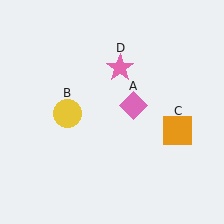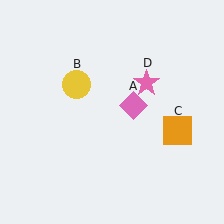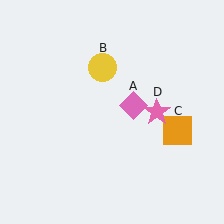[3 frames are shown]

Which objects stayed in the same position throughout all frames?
Pink diamond (object A) and orange square (object C) remained stationary.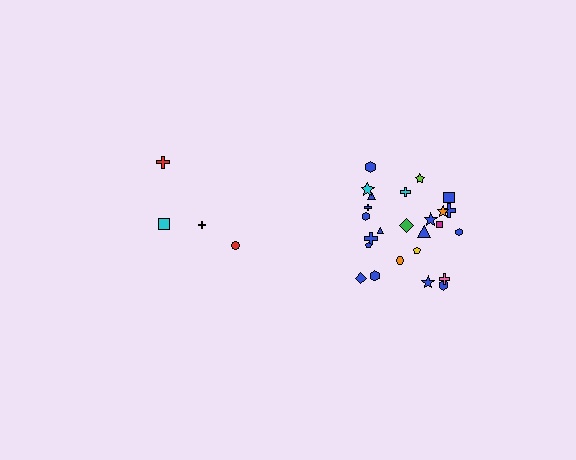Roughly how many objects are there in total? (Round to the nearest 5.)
Roughly 30 objects in total.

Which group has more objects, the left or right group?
The right group.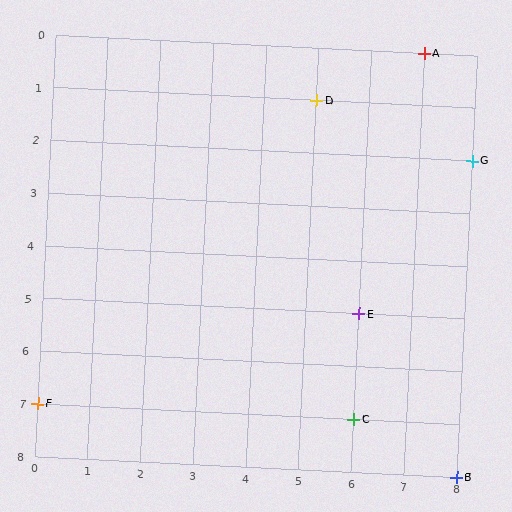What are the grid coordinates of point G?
Point G is at grid coordinates (8, 2).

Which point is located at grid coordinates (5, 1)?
Point D is at (5, 1).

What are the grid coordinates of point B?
Point B is at grid coordinates (8, 8).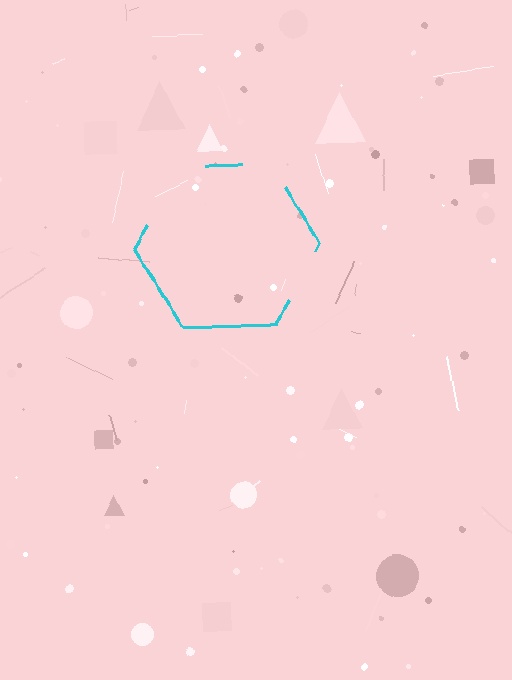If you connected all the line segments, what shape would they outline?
They would outline a hexagon.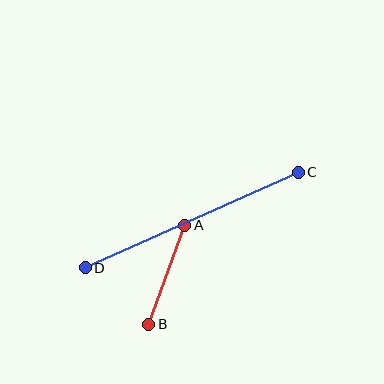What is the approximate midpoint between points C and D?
The midpoint is at approximately (192, 220) pixels.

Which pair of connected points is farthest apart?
Points C and D are farthest apart.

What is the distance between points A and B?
The distance is approximately 106 pixels.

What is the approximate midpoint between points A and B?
The midpoint is at approximately (167, 275) pixels.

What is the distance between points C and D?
The distance is approximately 233 pixels.